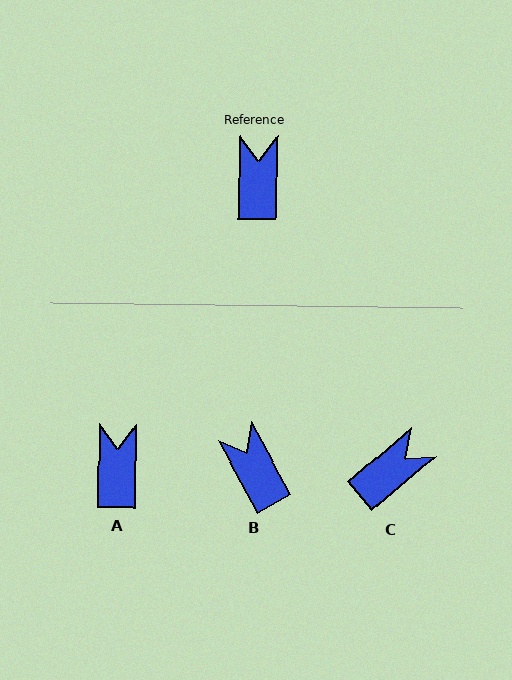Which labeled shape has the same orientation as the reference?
A.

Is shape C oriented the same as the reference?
No, it is off by about 49 degrees.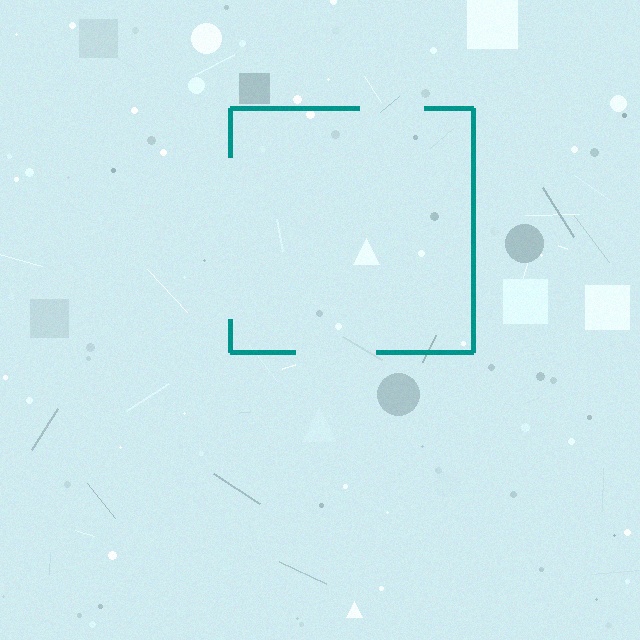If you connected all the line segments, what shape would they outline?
They would outline a square.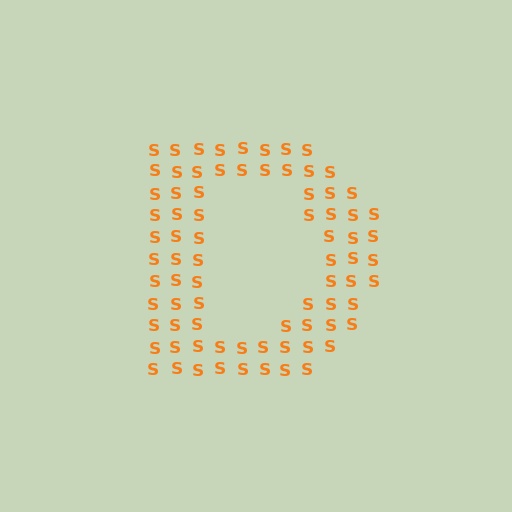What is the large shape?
The large shape is the letter D.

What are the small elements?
The small elements are letter S's.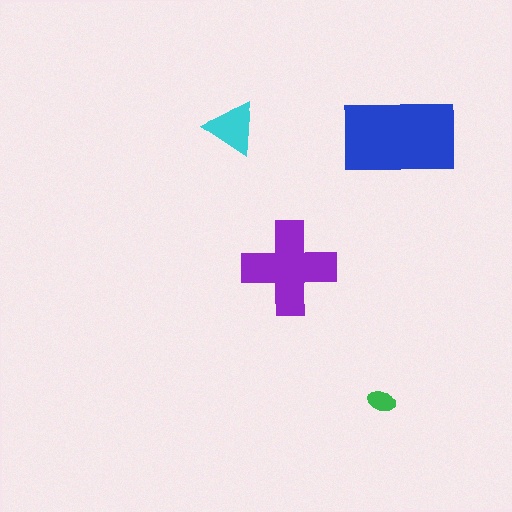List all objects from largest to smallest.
The blue rectangle, the purple cross, the cyan triangle, the green ellipse.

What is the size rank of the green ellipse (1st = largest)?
4th.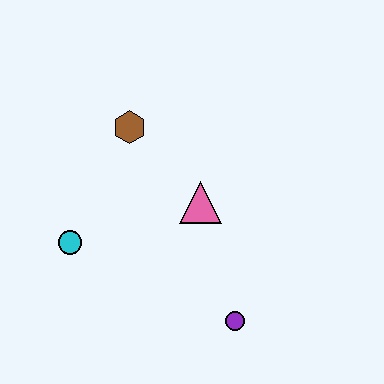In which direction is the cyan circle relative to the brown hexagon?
The cyan circle is below the brown hexagon.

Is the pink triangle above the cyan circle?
Yes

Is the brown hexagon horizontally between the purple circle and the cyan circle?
Yes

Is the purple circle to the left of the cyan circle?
No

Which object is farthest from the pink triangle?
The cyan circle is farthest from the pink triangle.